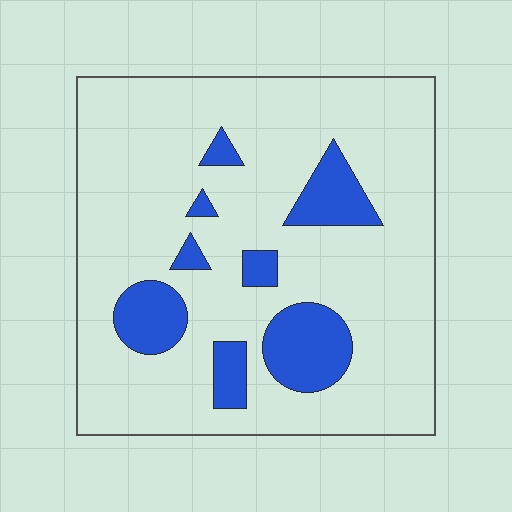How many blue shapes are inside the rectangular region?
8.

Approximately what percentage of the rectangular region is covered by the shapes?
Approximately 15%.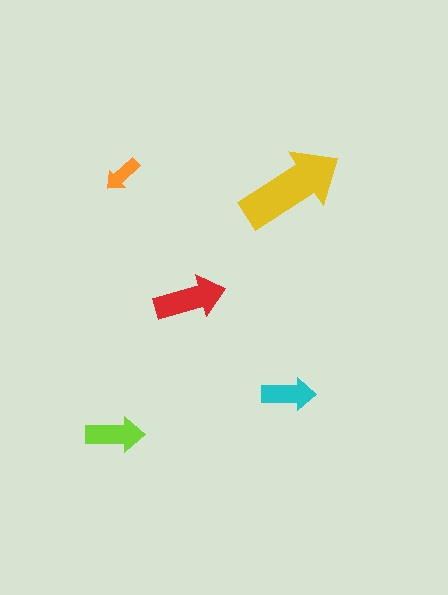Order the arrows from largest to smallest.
the yellow one, the red one, the lime one, the cyan one, the orange one.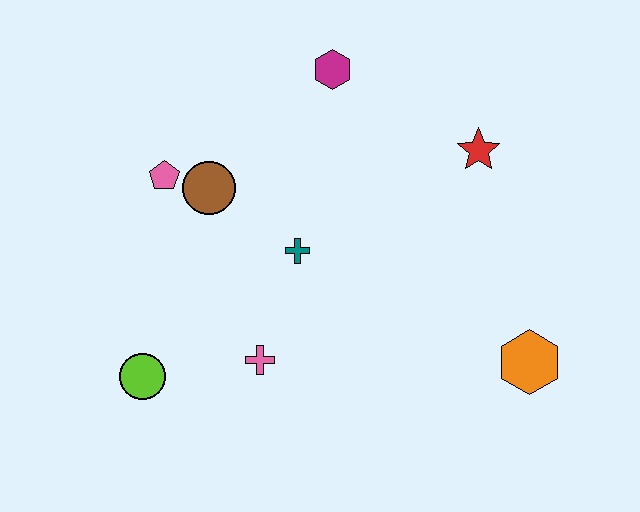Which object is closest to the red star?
The magenta hexagon is closest to the red star.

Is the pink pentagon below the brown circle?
No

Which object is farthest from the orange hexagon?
The pink pentagon is farthest from the orange hexagon.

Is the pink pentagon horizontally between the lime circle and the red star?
Yes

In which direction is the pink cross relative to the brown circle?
The pink cross is below the brown circle.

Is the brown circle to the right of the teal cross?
No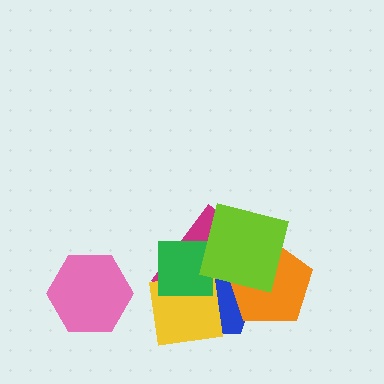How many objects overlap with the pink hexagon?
0 objects overlap with the pink hexagon.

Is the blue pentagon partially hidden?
Yes, it is partially covered by another shape.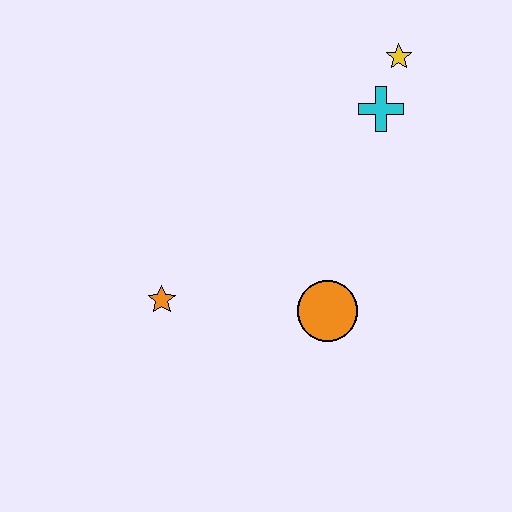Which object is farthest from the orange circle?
The yellow star is farthest from the orange circle.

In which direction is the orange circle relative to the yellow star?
The orange circle is below the yellow star.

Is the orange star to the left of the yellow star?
Yes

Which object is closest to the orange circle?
The orange star is closest to the orange circle.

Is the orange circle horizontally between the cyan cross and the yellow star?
No